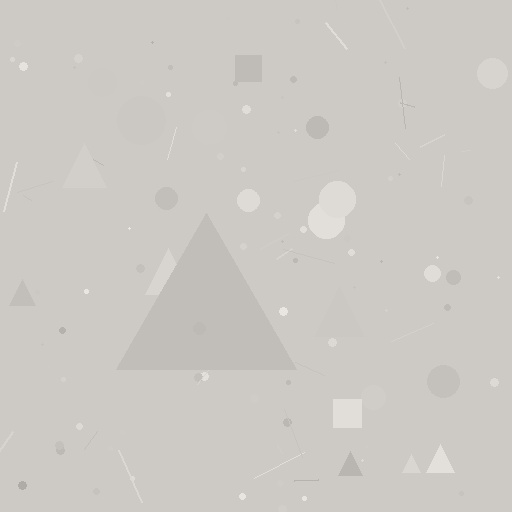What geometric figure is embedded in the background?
A triangle is embedded in the background.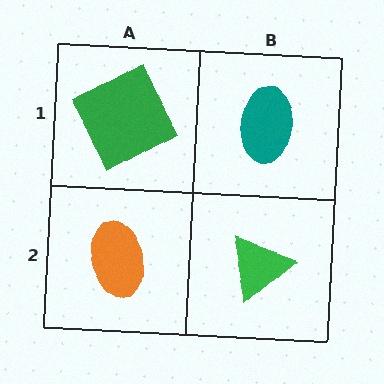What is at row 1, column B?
A teal ellipse.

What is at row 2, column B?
A green triangle.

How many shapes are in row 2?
2 shapes.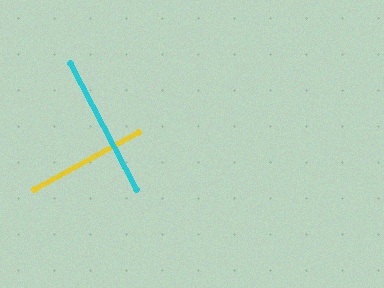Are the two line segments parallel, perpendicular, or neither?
Perpendicular — they meet at approximately 89°.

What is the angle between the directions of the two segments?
Approximately 89 degrees.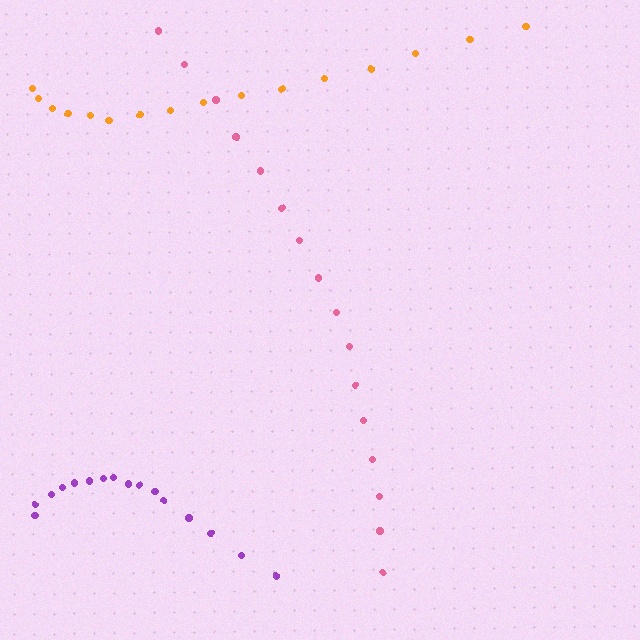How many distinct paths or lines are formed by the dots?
There are 3 distinct paths.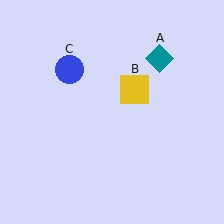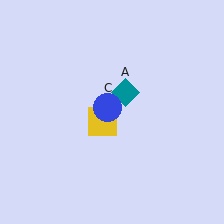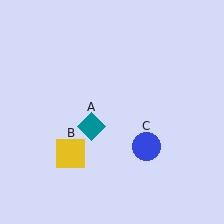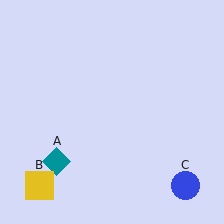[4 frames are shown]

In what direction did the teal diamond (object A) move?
The teal diamond (object A) moved down and to the left.